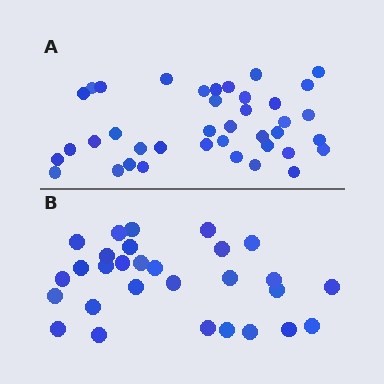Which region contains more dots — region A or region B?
Region A (the top region) has more dots.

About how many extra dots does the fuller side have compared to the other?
Region A has roughly 10 or so more dots than region B.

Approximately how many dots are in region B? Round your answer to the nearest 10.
About 30 dots. (The exact count is 29, which rounds to 30.)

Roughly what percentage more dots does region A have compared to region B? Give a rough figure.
About 35% more.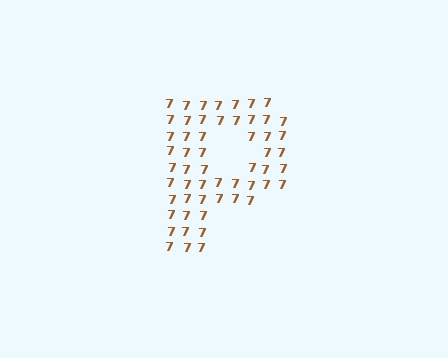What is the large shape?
The large shape is the letter P.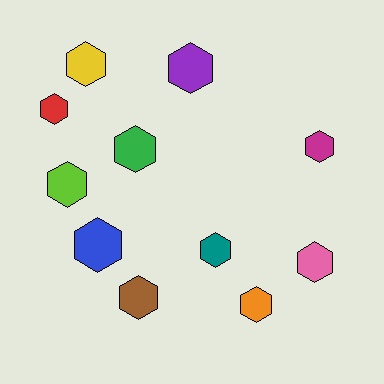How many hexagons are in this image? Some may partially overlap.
There are 11 hexagons.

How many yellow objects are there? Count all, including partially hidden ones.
There is 1 yellow object.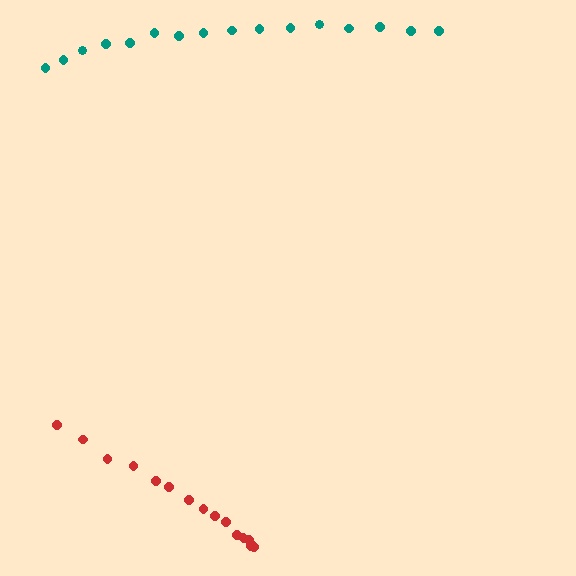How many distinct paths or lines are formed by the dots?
There are 2 distinct paths.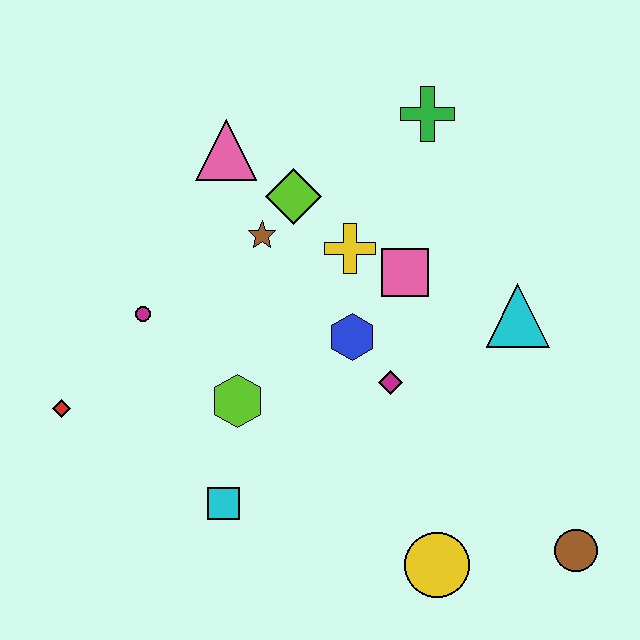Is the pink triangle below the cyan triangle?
No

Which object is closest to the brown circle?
The yellow circle is closest to the brown circle.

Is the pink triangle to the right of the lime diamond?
No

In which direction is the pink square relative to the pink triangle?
The pink square is to the right of the pink triangle.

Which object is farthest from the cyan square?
The green cross is farthest from the cyan square.